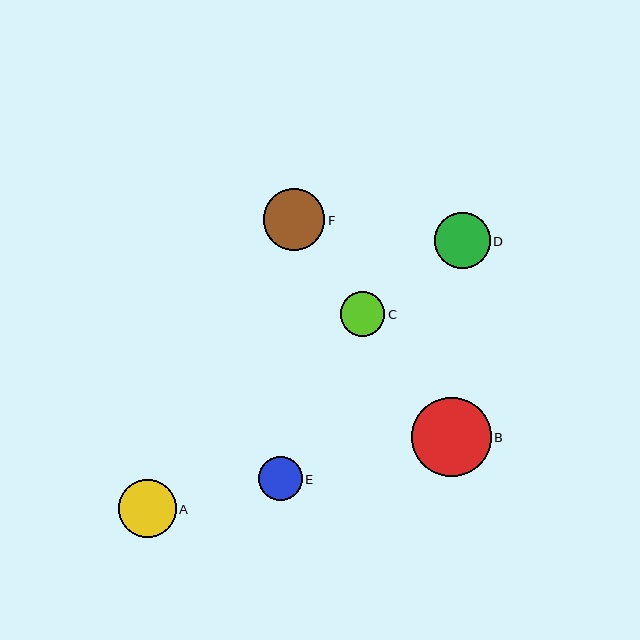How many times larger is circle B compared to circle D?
Circle B is approximately 1.4 times the size of circle D.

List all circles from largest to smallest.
From largest to smallest: B, F, A, D, C, E.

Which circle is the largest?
Circle B is the largest with a size of approximately 79 pixels.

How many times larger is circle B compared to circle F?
Circle B is approximately 1.3 times the size of circle F.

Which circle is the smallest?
Circle E is the smallest with a size of approximately 44 pixels.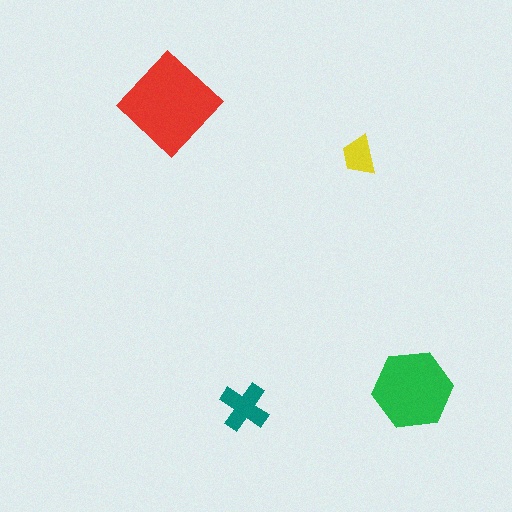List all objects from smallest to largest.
The yellow trapezoid, the teal cross, the green hexagon, the red diamond.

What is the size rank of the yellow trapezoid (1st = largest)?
4th.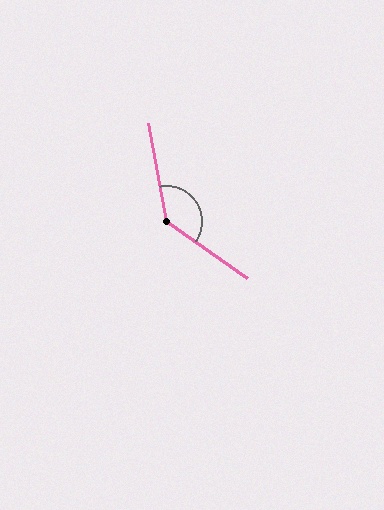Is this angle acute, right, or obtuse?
It is obtuse.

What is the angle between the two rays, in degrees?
Approximately 135 degrees.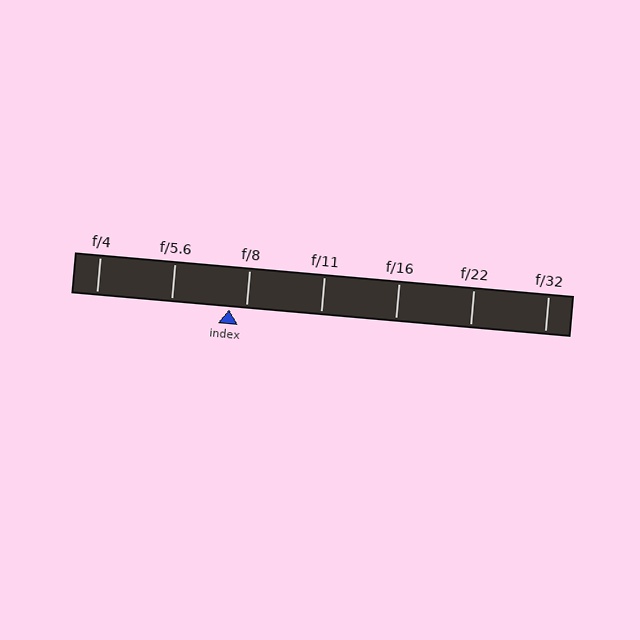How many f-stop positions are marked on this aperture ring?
There are 7 f-stop positions marked.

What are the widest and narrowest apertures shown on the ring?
The widest aperture shown is f/4 and the narrowest is f/32.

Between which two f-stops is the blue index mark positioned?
The index mark is between f/5.6 and f/8.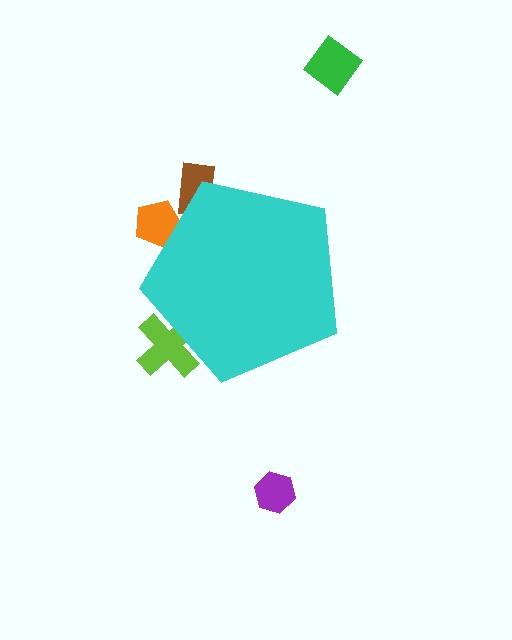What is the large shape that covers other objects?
A cyan pentagon.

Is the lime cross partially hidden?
Yes, the lime cross is partially hidden behind the cyan pentagon.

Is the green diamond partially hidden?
No, the green diamond is fully visible.